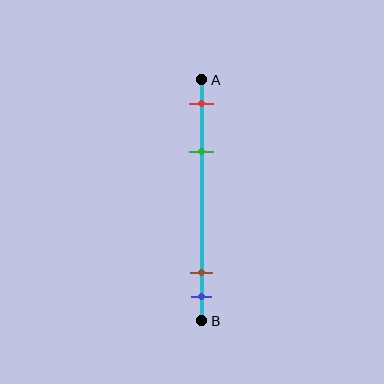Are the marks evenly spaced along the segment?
No, the marks are not evenly spaced.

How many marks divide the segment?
There are 4 marks dividing the segment.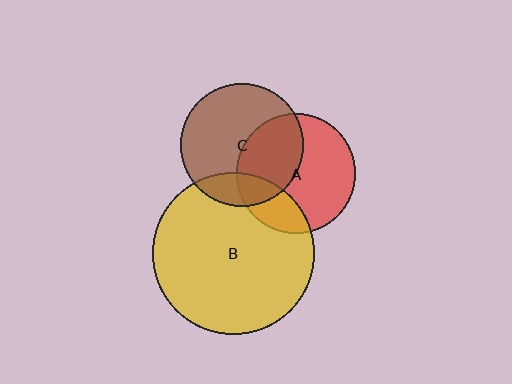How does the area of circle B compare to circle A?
Approximately 1.8 times.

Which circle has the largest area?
Circle B (yellow).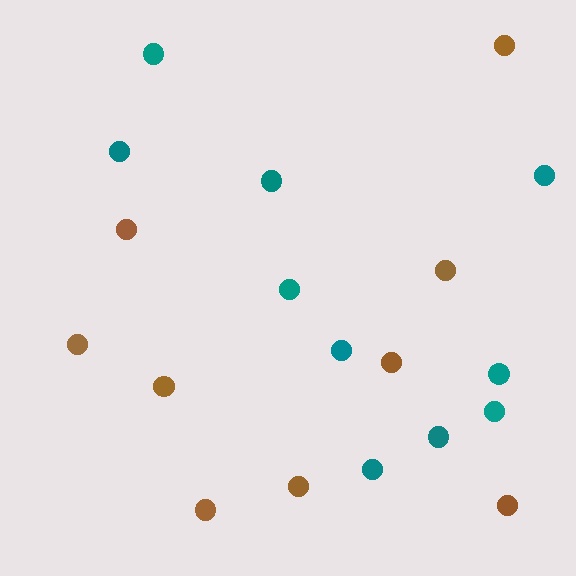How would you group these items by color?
There are 2 groups: one group of teal circles (10) and one group of brown circles (9).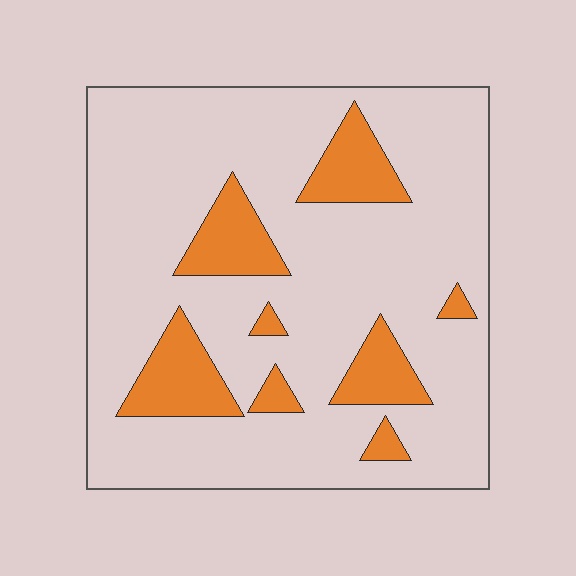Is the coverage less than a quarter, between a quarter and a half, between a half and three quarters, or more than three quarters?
Less than a quarter.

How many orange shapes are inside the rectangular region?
8.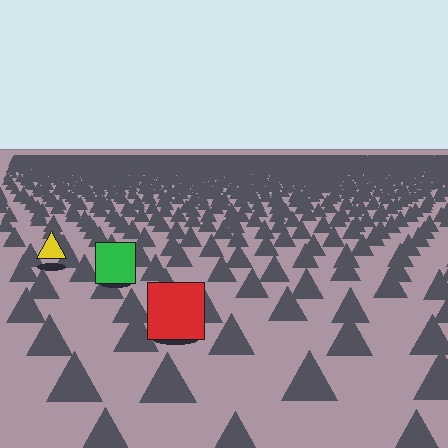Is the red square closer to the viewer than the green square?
Yes. The red square is closer — you can tell from the texture gradient: the ground texture is coarser near it.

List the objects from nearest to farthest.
From nearest to farthest: the red square, the green square, the yellow triangle.